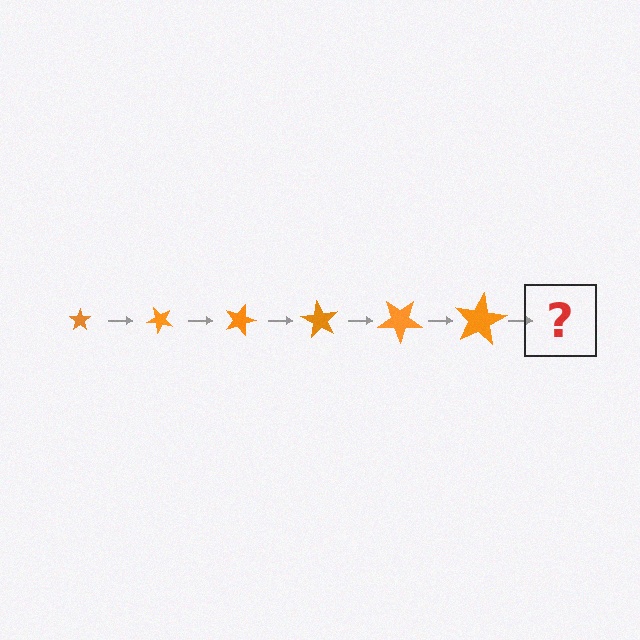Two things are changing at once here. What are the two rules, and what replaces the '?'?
The two rules are that the star grows larger each step and it rotates 45 degrees each step. The '?' should be a star, larger than the previous one and rotated 270 degrees from the start.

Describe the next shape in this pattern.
It should be a star, larger than the previous one and rotated 270 degrees from the start.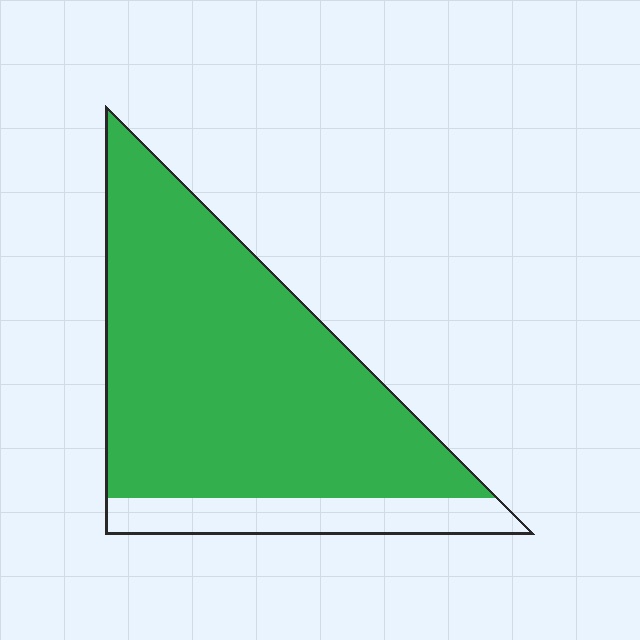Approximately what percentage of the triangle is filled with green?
Approximately 85%.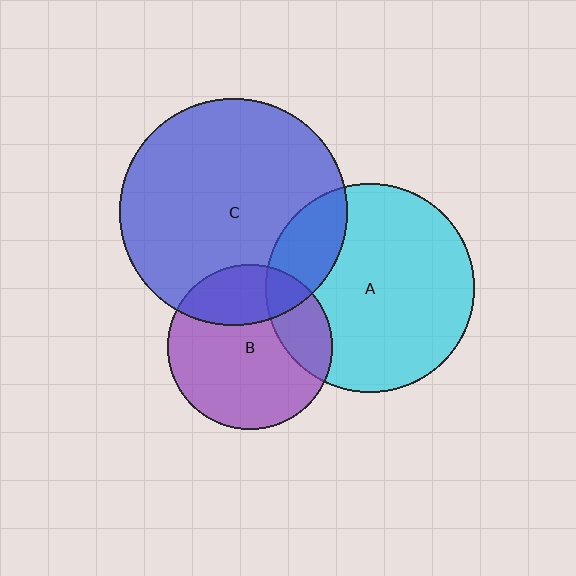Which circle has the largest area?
Circle C (blue).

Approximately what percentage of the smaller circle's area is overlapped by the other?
Approximately 20%.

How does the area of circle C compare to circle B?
Approximately 1.9 times.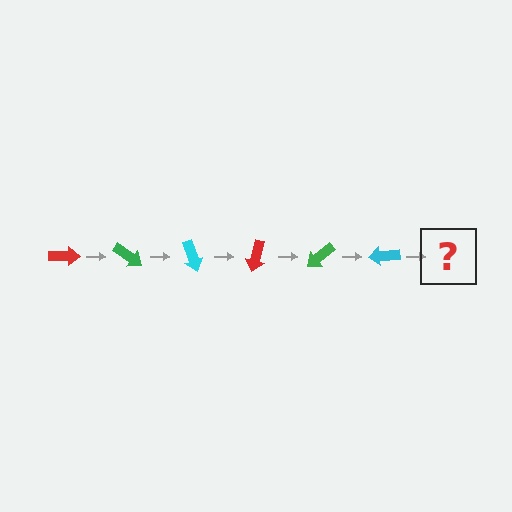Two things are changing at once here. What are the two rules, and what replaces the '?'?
The two rules are that it rotates 35 degrees each step and the color cycles through red, green, and cyan. The '?' should be a red arrow, rotated 210 degrees from the start.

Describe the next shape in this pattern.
It should be a red arrow, rotated 210 degrees from the start.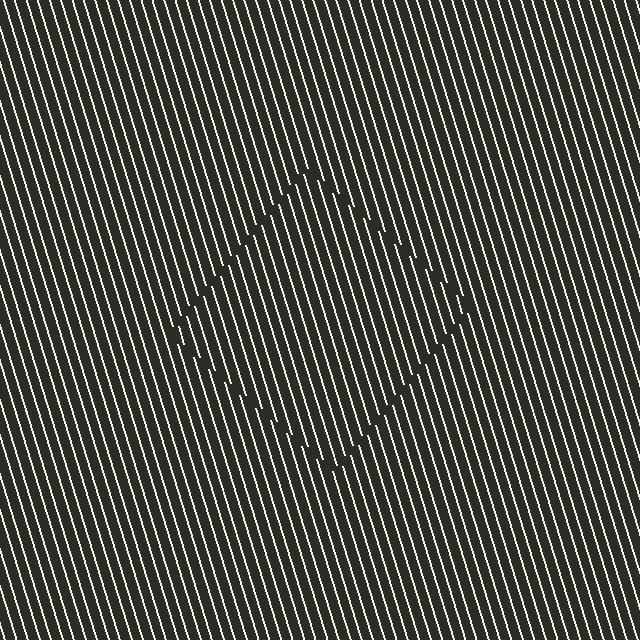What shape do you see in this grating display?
An illusory square. The interior of the shape contains the same grating, shifted by half a period — the contour is defined by the phase discontinuity where line-ends from the inner and outer gratings abut.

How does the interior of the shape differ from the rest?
The interior of the shape contains the same grating, shifted by half a period — the contour is defined by the phase discontinuity where line-ends from the inner and outer gratings abut.